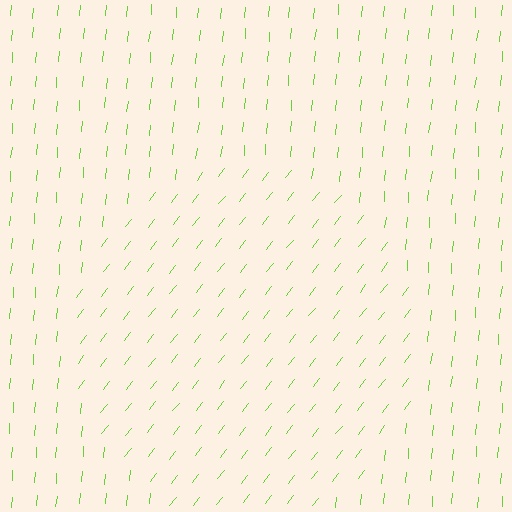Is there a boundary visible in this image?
Yes, there is a texture boundary formed by a change in line orientation.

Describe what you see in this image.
The image is filled with small lime line segments. A circle region in the image has lines oriented differently from the surrounding lines, creating a visible texture boundary.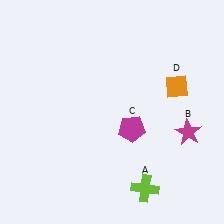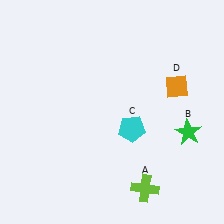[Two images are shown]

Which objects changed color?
B changed from magenta to green. C changed from magenta to cyan.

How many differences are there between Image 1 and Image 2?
There are 2 differences between the two images.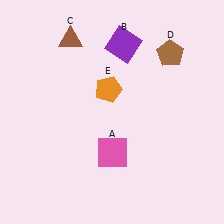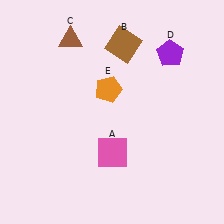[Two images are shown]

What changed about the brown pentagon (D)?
In Image 1, D is brown. In Image 2, it changed to purple.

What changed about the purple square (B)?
In Image 1, B is purple. In Image 2, it changed to brown.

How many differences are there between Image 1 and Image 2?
There are 2 differences between the two images.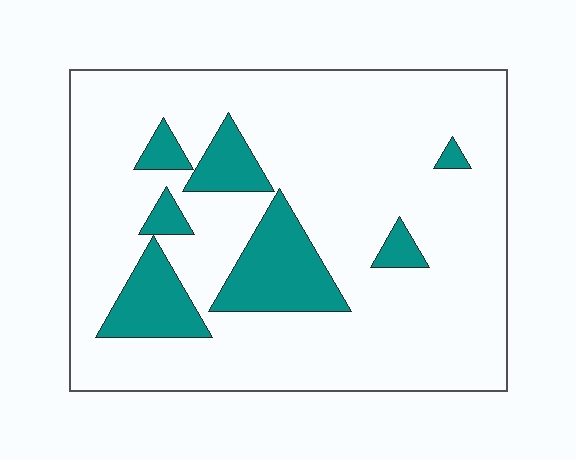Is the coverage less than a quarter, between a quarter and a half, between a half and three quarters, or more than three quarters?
Less than a quarter.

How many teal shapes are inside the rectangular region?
7.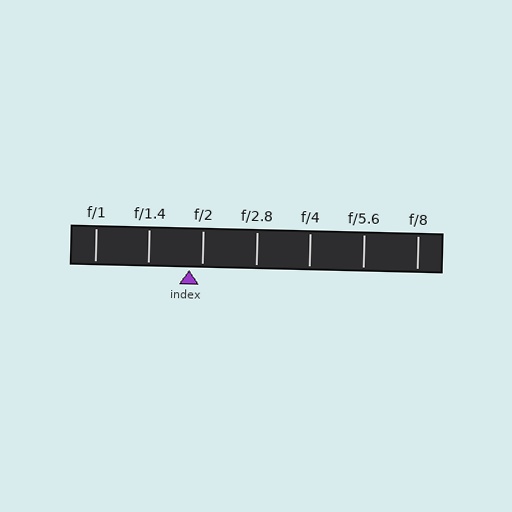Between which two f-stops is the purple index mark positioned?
The index mark is between f/1.4 and f/2.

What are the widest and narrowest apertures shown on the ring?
The widest aperture shown is f/1 and the narrowest is f/8.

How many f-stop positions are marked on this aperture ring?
There are 7 f-stop positions marked.